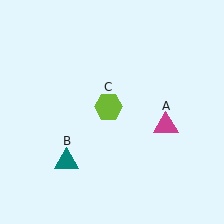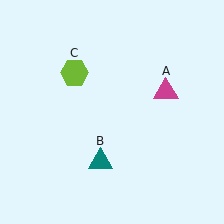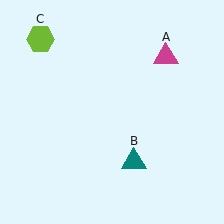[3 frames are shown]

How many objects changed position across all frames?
3 objects changed position: magenta triangle (object A), teal triangle (object B), lime hexagon (object C).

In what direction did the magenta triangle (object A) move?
The magenta triangle (object A) moved up.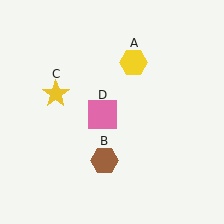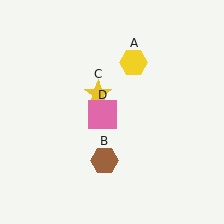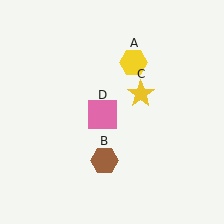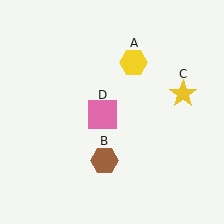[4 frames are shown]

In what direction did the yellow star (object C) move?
The yellow star (object C) moved right.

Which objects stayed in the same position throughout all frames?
Yellow hexagon (object A) and brown hexagon (object B) and pink square (object D) remained stationary.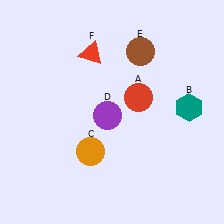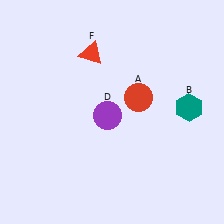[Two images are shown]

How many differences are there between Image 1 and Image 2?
There are 2 differences between the two images.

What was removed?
The orange circle (C), the brown circle (E) were removed in Image 2.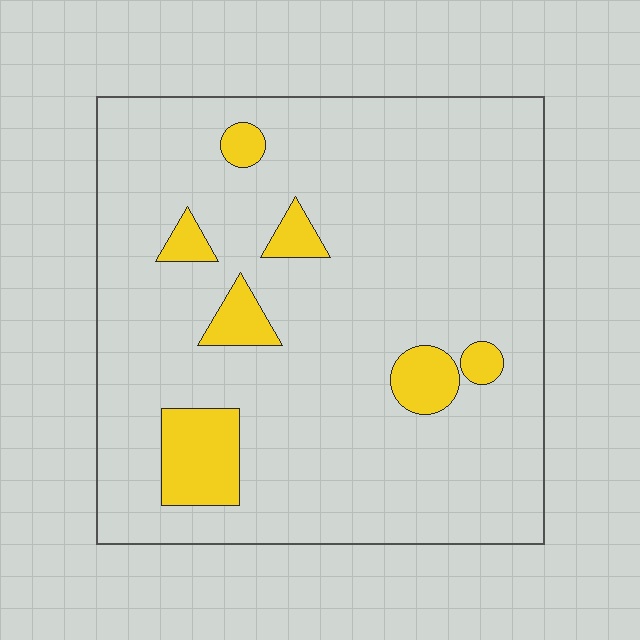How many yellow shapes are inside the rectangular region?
7.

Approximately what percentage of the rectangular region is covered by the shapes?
Approximately 10%.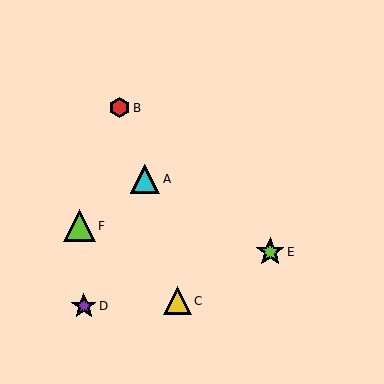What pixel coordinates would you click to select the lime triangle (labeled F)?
Click at (79, 226) to select the lime triangle F.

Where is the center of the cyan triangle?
The center of the cyan triangle is at (145, 179).